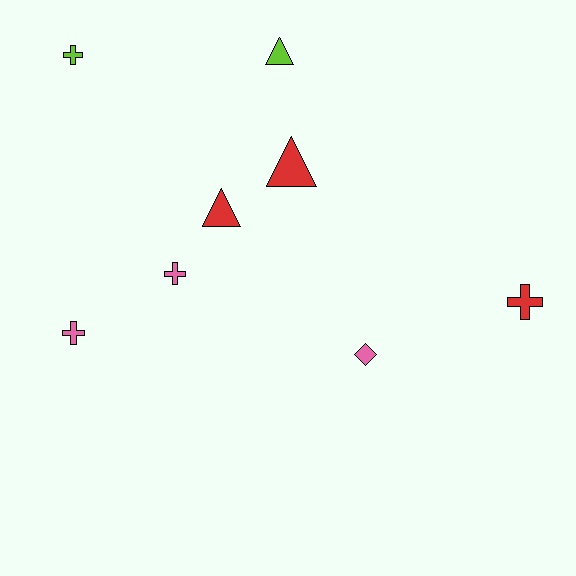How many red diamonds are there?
There are no red diamonds.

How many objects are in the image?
There are 8 objects.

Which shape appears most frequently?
Cross, with 4 objects.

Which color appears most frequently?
Pink, with 3 objects.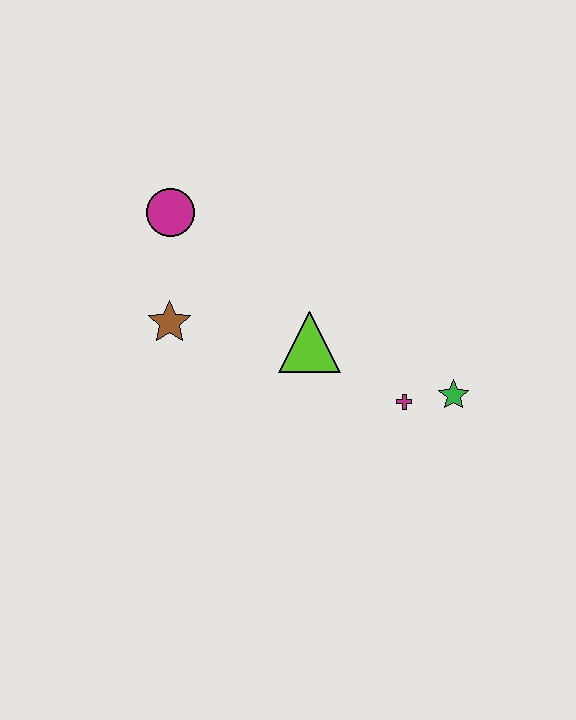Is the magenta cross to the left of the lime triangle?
No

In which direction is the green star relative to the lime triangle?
The green star is to the right of the lime triangle.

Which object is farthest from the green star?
The magenta circle is farthest from the green star.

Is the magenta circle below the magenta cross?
No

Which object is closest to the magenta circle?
The brown star is closest to the magenta circle.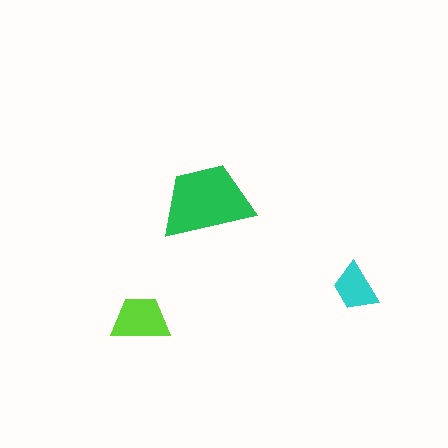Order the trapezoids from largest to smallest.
the green one, the lime one, the cyan one.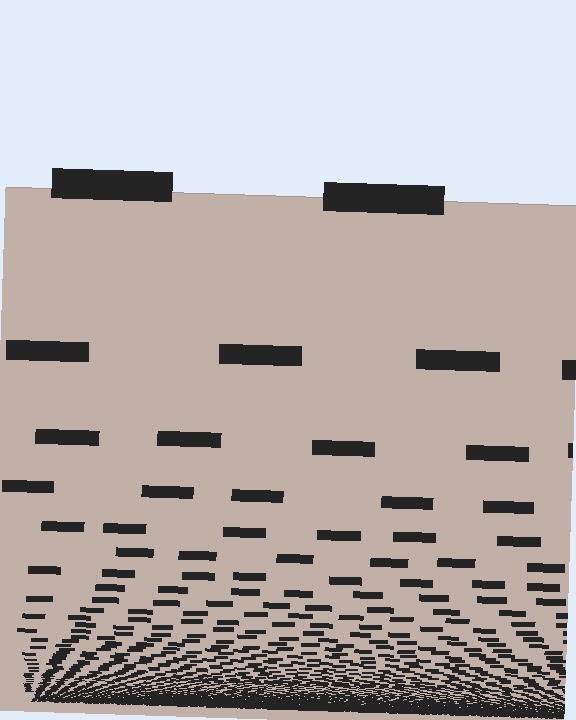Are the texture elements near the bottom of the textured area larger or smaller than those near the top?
Smaller. The gradient is inverted — elements near the bottom are smaller and denser.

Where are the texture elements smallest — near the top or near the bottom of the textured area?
Near the bottom.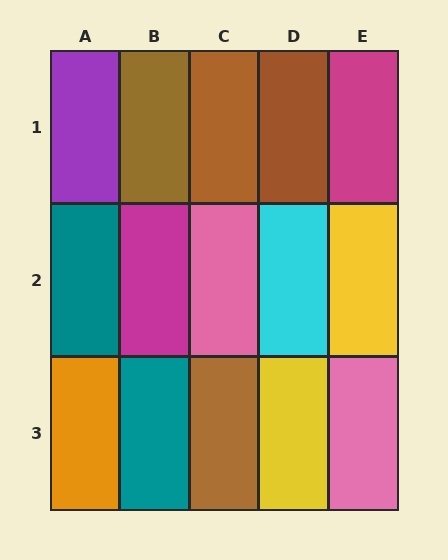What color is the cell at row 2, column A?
Teal.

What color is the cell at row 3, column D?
Yellow.